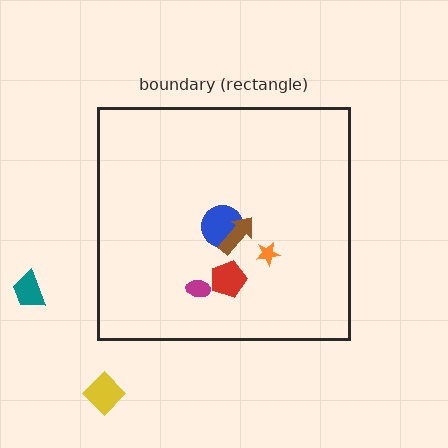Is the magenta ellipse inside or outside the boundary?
Inside.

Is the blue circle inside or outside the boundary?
Inside.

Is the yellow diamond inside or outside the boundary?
Outside.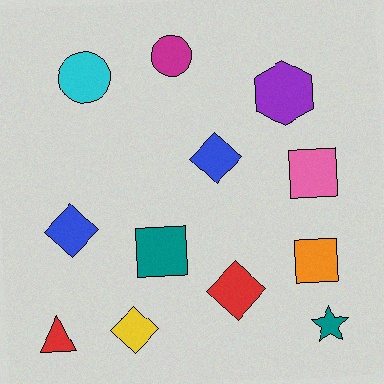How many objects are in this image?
There are 12 objects.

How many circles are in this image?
There are 2 circles.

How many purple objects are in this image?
There is 1 purple object.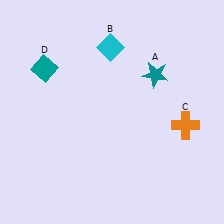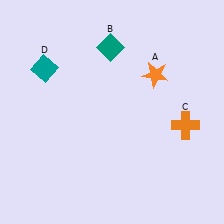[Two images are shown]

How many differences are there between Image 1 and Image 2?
There are 2 differences between the two images.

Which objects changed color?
A changed from teal to orange. B changed from cyan to teal.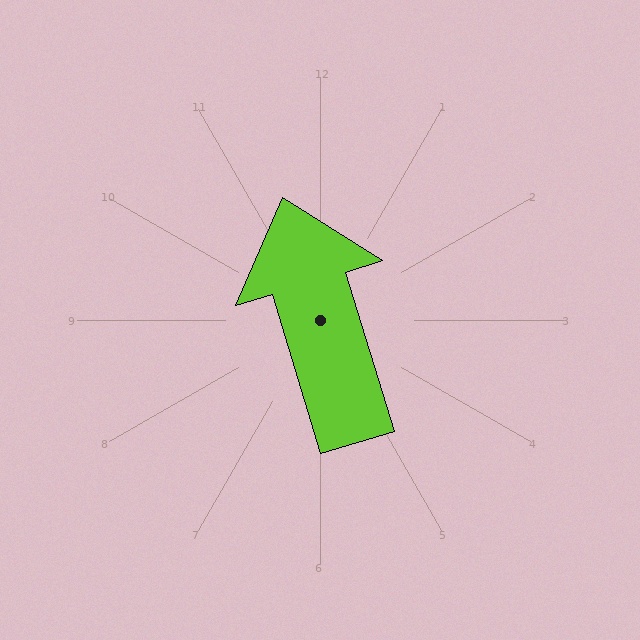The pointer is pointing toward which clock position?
Roughly 11 o'clock.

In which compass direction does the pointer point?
North.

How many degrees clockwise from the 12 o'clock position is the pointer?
Approximately 343 degrees.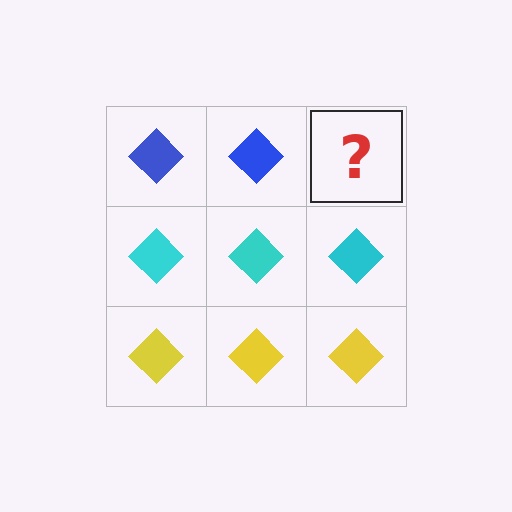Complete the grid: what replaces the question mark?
The question mark should be replaced with a blue diamond.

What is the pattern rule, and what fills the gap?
The rule is that each row has a consistent color. The gap should be filled with a blue diamond.